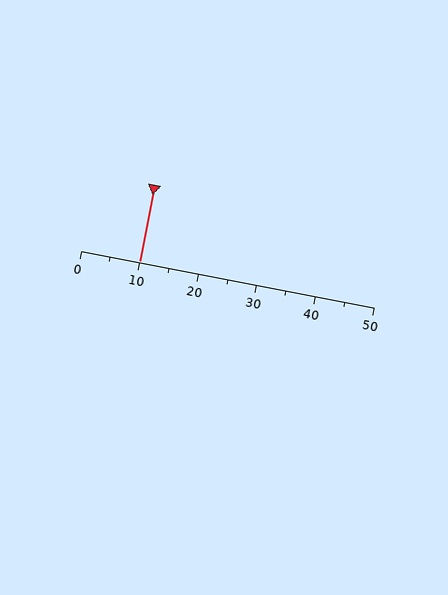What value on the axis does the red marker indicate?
The marker indicates approximately 10.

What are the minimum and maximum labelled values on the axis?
The axis runs from 0 to 50.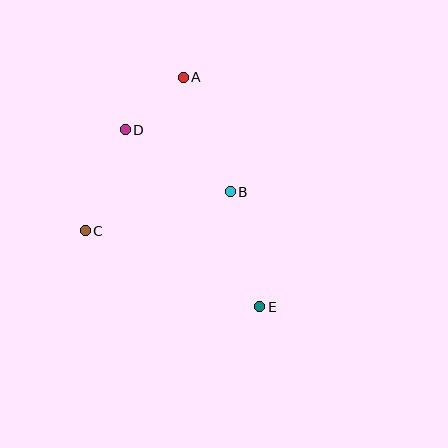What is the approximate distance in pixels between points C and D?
The distance between C and D is approximately 109 pixels.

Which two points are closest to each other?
Points A and D are closest to each other.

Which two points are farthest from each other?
Points A and E are farthest from each other.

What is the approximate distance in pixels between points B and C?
The distance between B and C is approximately 150 pixels.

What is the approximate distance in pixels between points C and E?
The distance between C and E is approximately 190 pixels.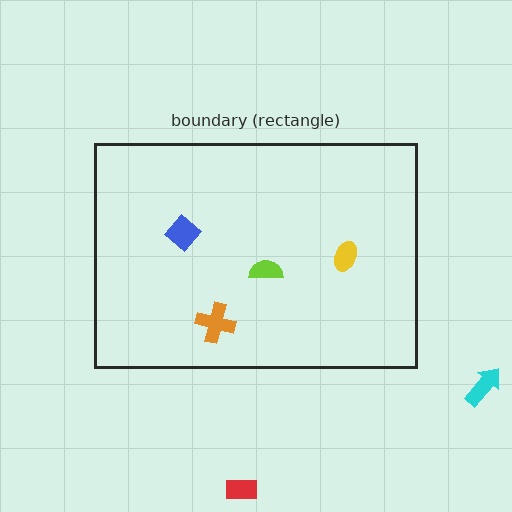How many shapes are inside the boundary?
4 inside, 2 outside.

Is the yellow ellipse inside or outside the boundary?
Inside.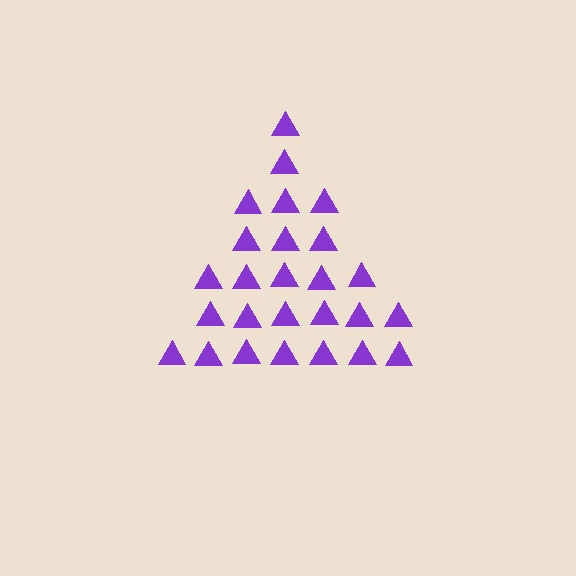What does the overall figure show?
The overall figure shows a triangle.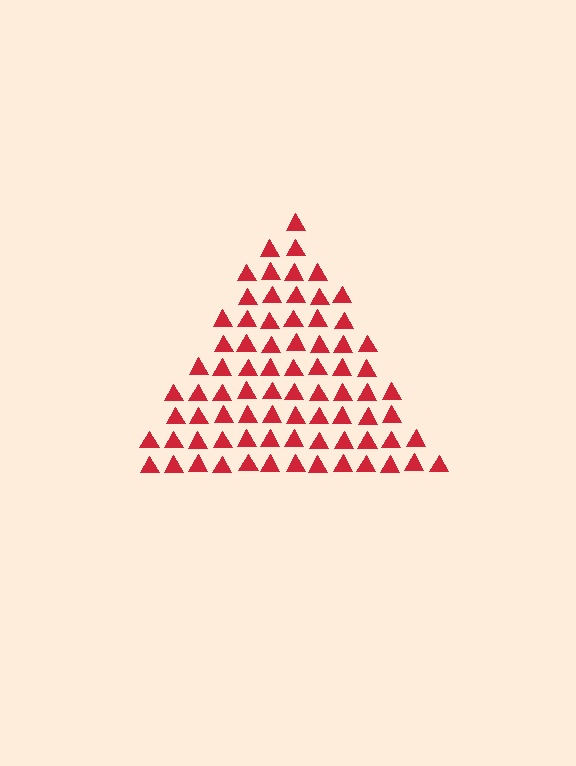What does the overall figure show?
The overall figure shows a triangle.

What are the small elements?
The small elements are triangles.